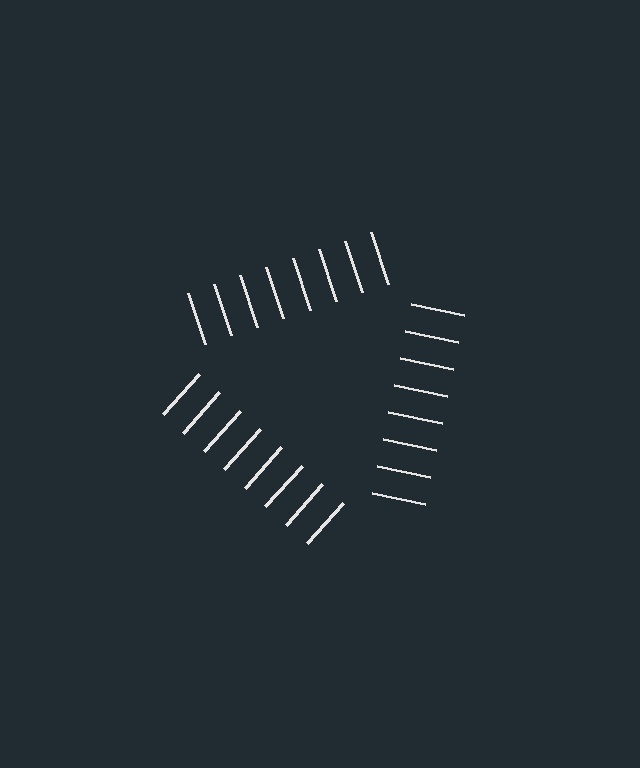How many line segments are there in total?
24 — 8 along each of the 3 edges.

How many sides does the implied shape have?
3 sides — the line-ends trace a triangle.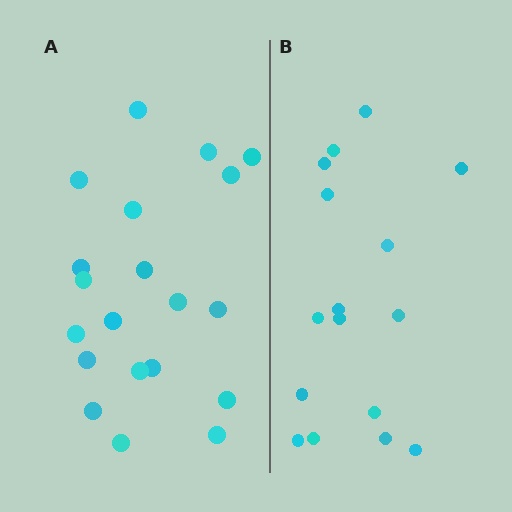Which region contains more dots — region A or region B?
Region A (the left region) has more dots.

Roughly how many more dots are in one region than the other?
Region A has about 4 more dots than region B.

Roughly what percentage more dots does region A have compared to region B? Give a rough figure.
About 25% more.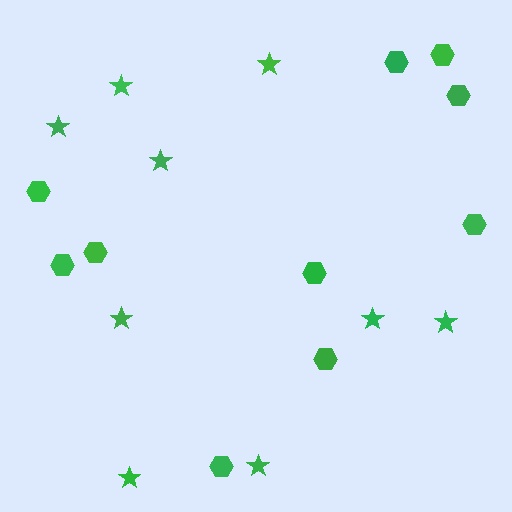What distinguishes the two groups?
There are 2 groups: one group of stars (9) and one group of hexagons (10).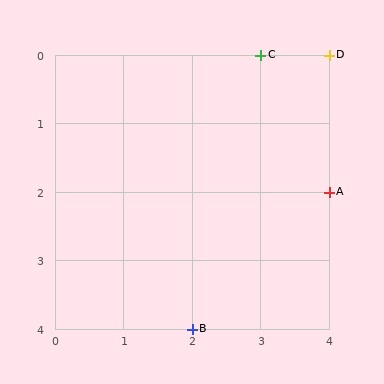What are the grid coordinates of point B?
Point B is at grid coordinates (2, 4).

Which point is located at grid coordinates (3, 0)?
Point C is at (3, 0).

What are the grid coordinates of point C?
Point C is at grid coordinates (3, 0).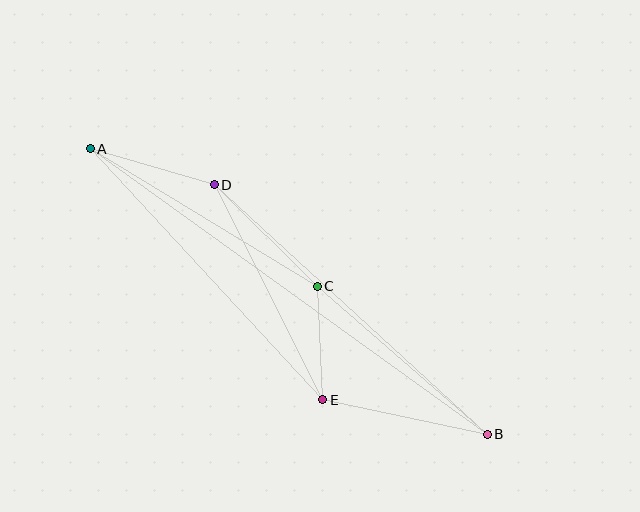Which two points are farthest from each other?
Points A and B are farthest from each other.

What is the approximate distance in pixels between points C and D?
The distance between C and D is approximately 144 pixels.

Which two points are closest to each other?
Points C and E are closest to each other.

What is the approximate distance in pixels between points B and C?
The distance between B and C is approximately 225 pixels.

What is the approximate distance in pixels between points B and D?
The distance between B and D is approximately 369 pixels.